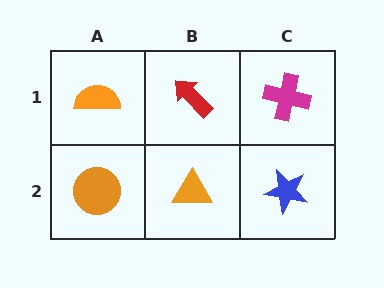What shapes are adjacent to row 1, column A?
An orange circle (row 2, column A), a red arrow (row 1, column B).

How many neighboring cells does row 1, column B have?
3.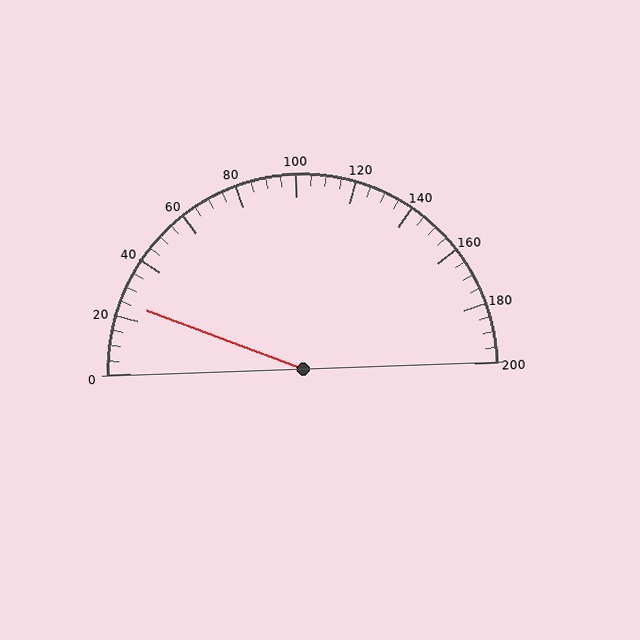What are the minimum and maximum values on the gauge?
The gauge ranges from 0 to 200.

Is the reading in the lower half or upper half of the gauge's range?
The reading is in the lower half of the range (0 to 200).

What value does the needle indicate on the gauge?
The needle indicates approximately 25.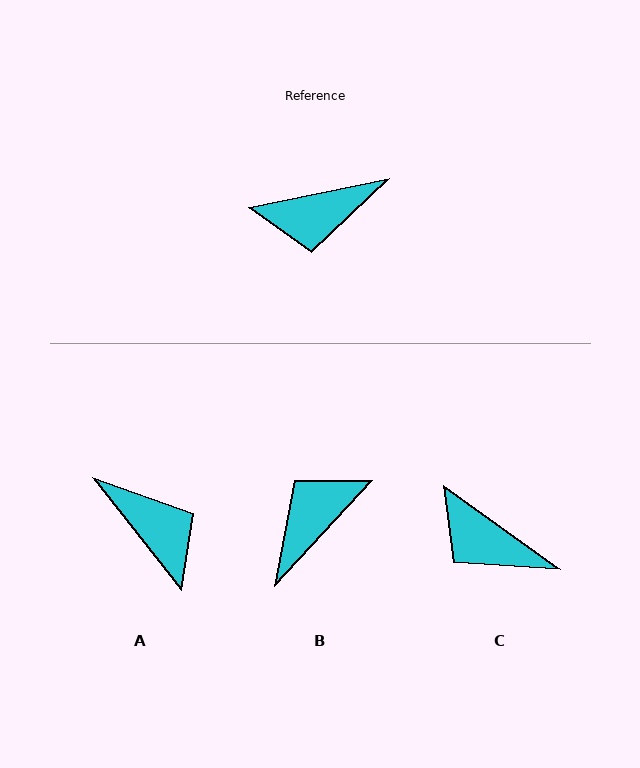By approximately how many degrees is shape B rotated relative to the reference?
Approximately 144 degrees clockwise.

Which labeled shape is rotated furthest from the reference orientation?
B, about 144 degrees away.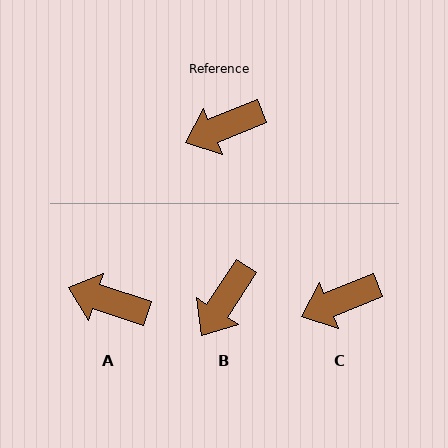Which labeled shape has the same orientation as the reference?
C.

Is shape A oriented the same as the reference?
No, it is off by about 40 degrees.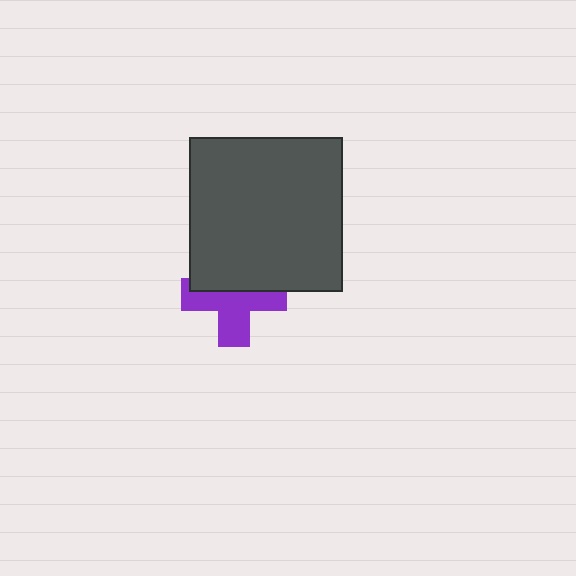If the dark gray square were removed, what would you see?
You would see the complete purple cross.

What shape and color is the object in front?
The object in front is a dark gray square.